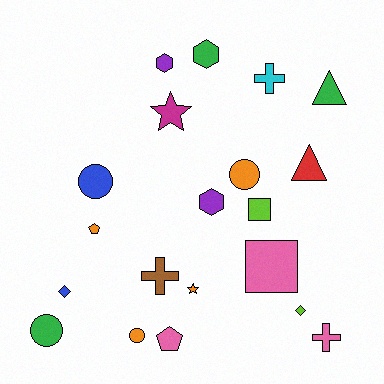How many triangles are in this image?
There are 2 triangles.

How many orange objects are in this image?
There are 4 orange objects.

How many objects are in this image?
There are 20 objects.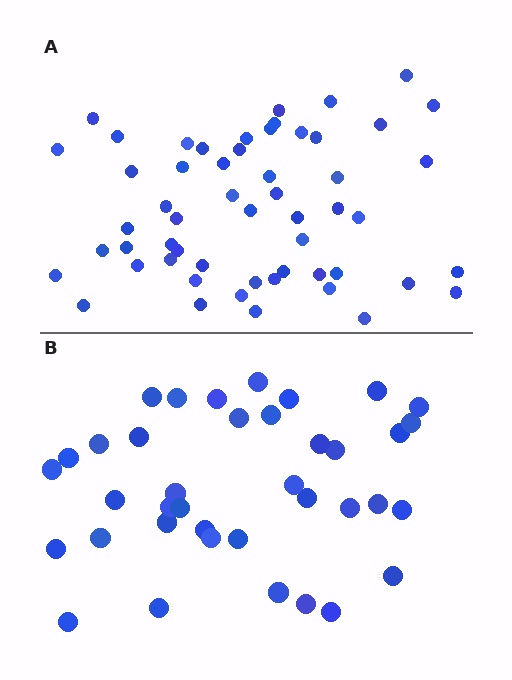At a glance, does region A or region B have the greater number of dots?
Region A (the top region) has more dots.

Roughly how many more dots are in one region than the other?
Region A has approximately 15 more dots than region B.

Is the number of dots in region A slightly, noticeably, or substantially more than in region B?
Region A has noticeably more, but not dramatically so. The ratio is roughly 1.4 to 1.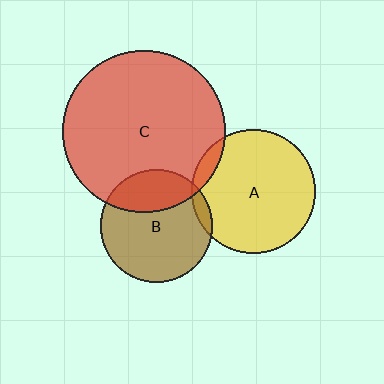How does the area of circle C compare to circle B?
Approximately 2.1 times.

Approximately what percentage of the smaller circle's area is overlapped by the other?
Approximately 30%.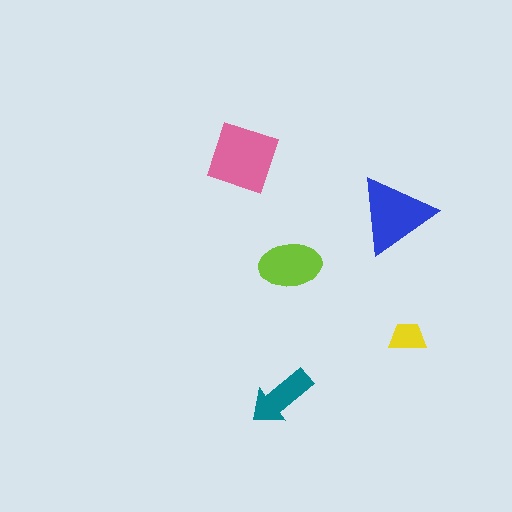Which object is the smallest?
The yellow trapezoid.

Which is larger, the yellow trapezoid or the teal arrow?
The teal arrow.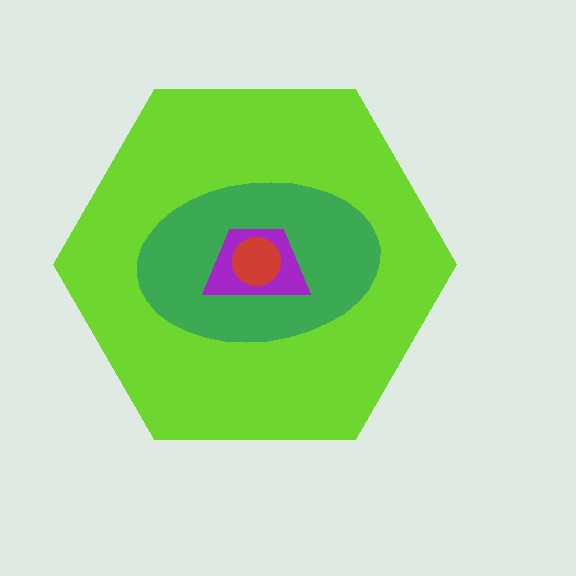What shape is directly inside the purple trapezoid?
The red circle.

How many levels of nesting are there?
4.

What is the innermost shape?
The red circle.